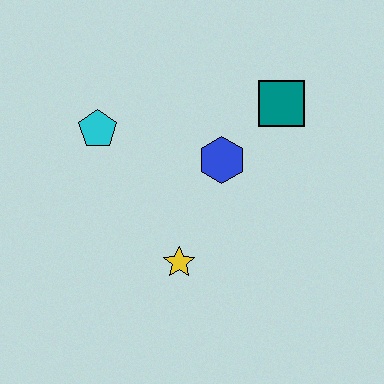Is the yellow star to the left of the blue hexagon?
Yes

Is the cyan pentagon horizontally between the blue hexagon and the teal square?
No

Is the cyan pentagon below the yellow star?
No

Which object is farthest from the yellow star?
The teal square is farthest from the yellow star.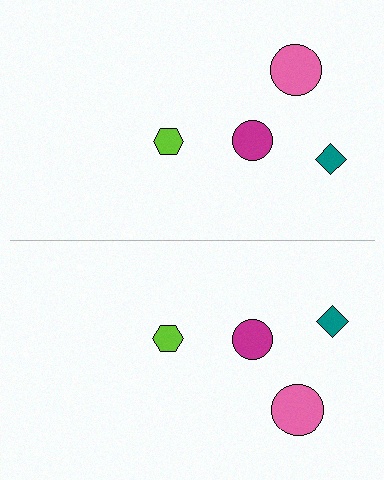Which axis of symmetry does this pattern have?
The pattern has a horizontal axis of symmetry running through the center of the image.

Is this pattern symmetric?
Yes, this pattern has bilateral (reflection) symmetry.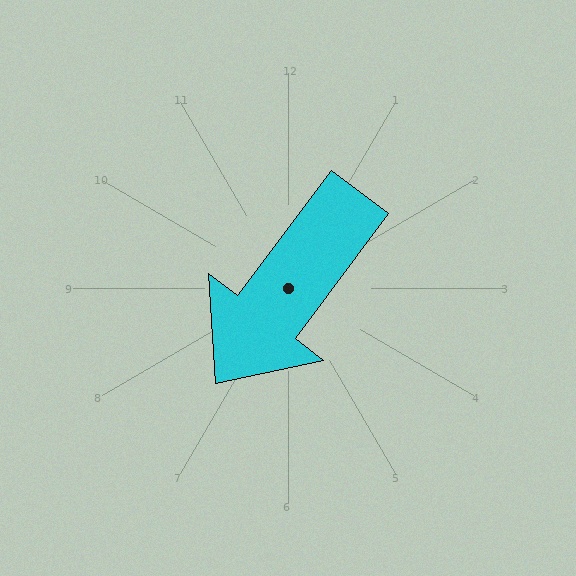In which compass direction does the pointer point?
Southwest.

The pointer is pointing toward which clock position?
Roughly 7 o'clock.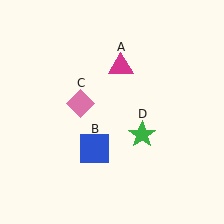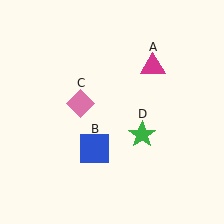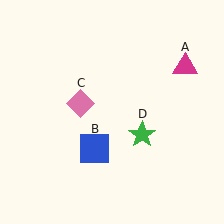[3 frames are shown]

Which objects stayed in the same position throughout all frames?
Blue square (object B) and pink diamond (object C) and green star (object D) remained stationary.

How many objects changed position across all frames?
1 object changed position: magenta triangle (object A).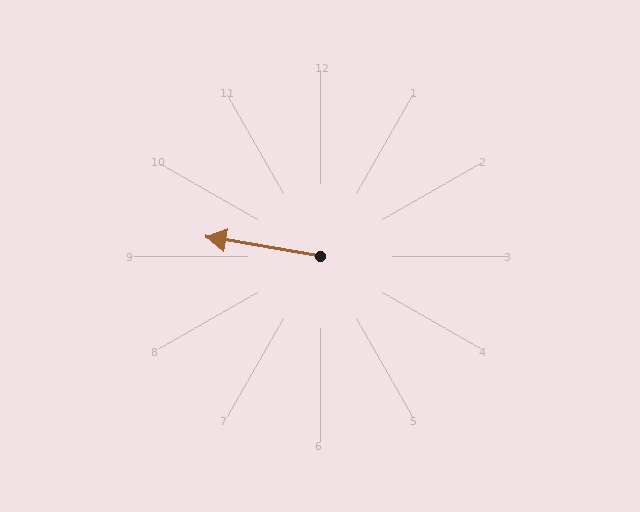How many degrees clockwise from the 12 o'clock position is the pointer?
Approximately 280 degrees.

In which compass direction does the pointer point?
West.